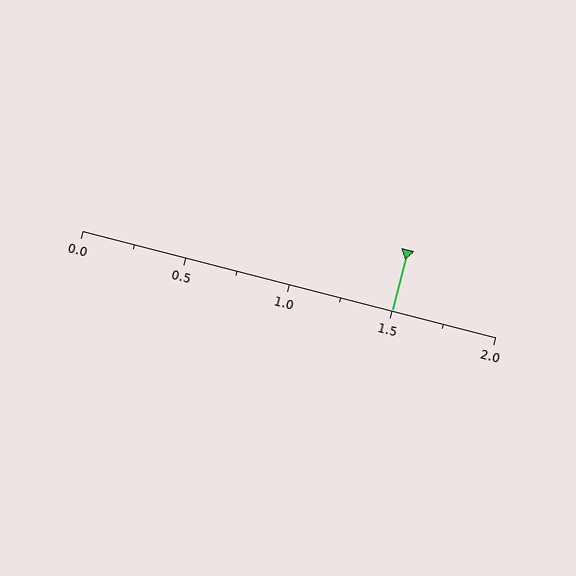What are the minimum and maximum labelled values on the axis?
The axis runs from 0.0 to 2.0.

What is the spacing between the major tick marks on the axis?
The major ticks are spaced 0.5 apart.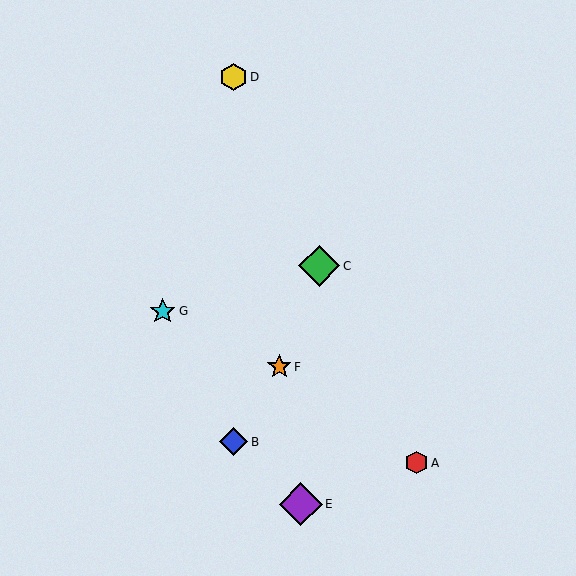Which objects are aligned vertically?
Objects B, D are aligned vertically.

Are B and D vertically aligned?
Yes, both are at x≈233.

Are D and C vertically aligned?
No, D is at x≈233 and C is at x≈319.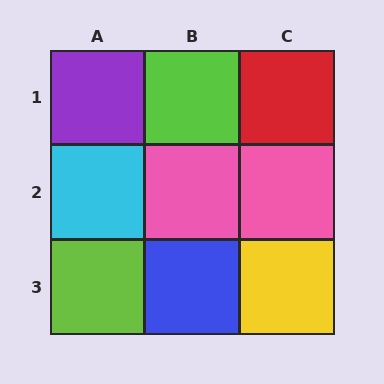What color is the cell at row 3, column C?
Yellow.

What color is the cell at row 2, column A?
Cyan.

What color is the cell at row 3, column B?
Blue.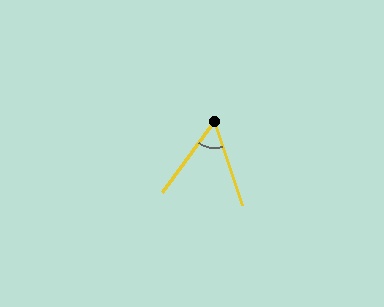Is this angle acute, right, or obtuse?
It is acute.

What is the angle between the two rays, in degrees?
Approximately 54 degrees.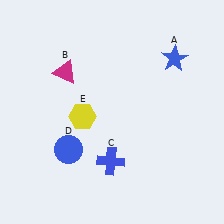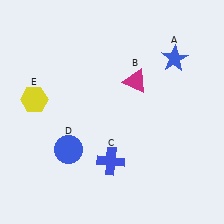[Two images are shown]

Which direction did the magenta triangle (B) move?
The magenta triangle (B) moved right.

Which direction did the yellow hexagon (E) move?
The yellow hexagon (E) moved left.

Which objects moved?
The objects that moved are: the magenta triangle (B), the yellow hexagon (E).